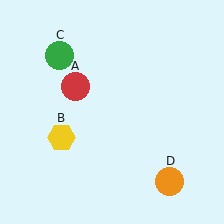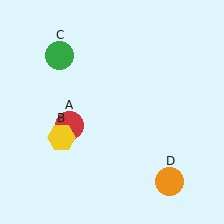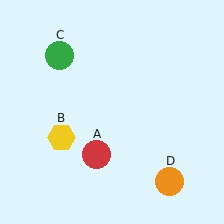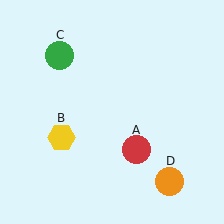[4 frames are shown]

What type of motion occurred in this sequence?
The red circle (object A) rotated counterclockwise around the center of the scene.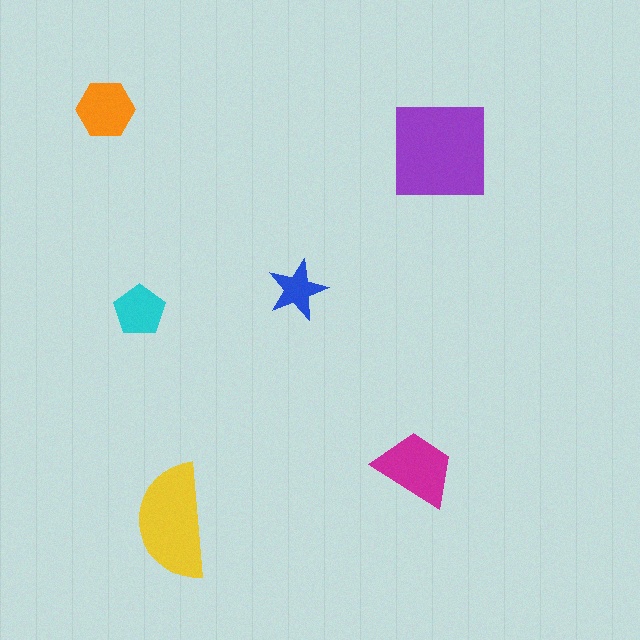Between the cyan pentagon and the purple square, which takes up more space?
The purple square.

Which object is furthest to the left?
The orange hexagon is leftmost.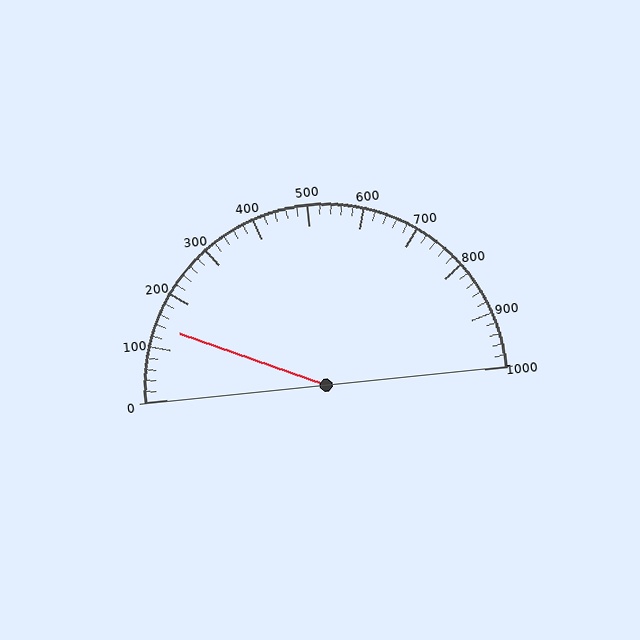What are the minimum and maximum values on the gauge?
The gauge ranges from 0 to 1000.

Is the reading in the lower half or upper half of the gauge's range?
The reading is in the lower half of the range (0 to 1000).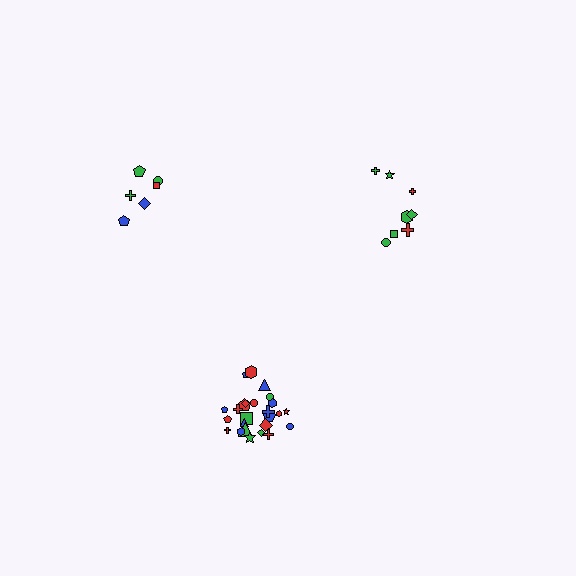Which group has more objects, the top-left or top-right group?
The top-right group.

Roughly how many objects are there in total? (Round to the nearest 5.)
Roughly 40 objects in total.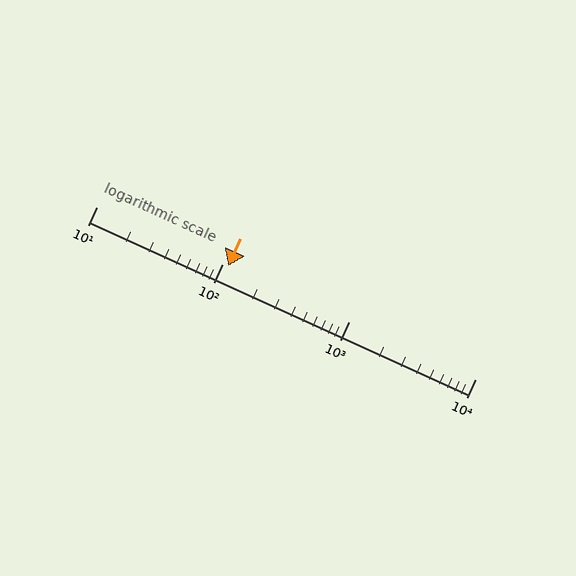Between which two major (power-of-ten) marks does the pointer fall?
The pointer is between 100 and 1000.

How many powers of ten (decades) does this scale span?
The scale spans 3 decades, from 10 to 10000.